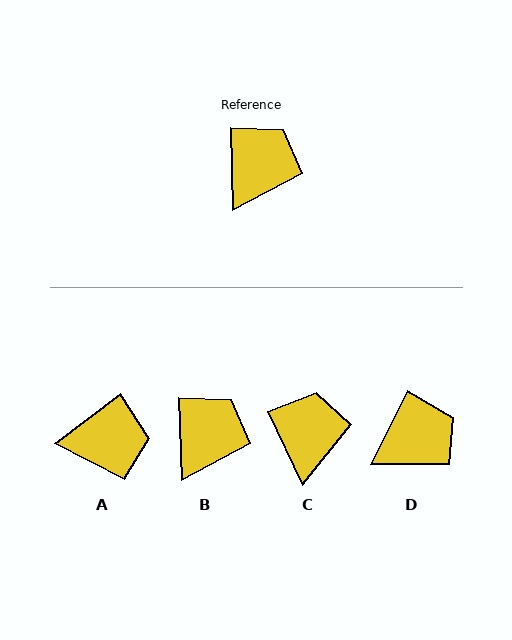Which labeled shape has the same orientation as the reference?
B.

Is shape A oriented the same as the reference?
No, it is off by about 55 degrees.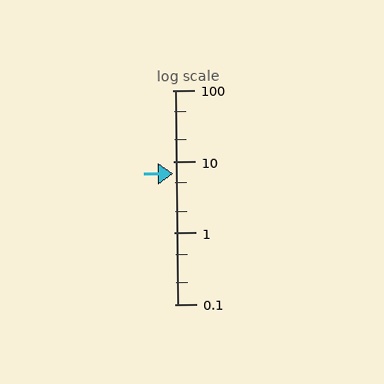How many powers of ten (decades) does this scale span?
The scale spans 3 decades, from 0.1 to 100.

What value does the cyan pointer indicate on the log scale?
The pointer indicates approximately 6.8.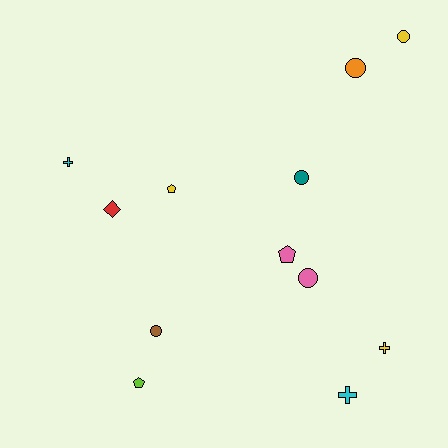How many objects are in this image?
There are 12 objects.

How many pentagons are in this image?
There are 3 pentagons.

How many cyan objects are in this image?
There are 2 cyan objects.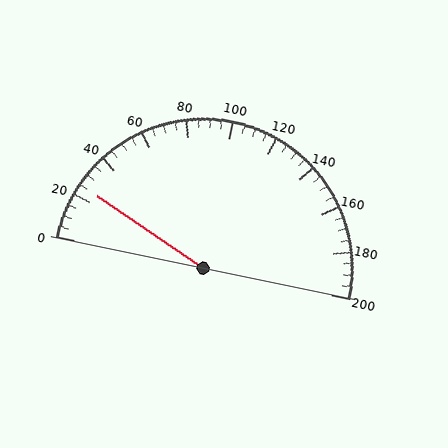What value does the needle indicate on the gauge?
The needle indicates approximately 25.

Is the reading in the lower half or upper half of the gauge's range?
The reading is in the lower half of the range (0 to 200).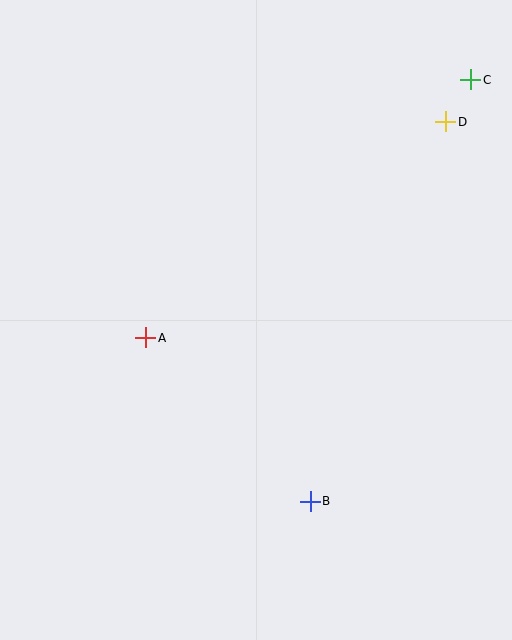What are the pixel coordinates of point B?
Point B is at (310, 501).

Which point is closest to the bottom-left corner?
Point A is closest to the bottom-left corner.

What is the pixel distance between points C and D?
The distance between C and D is 49 pixels.